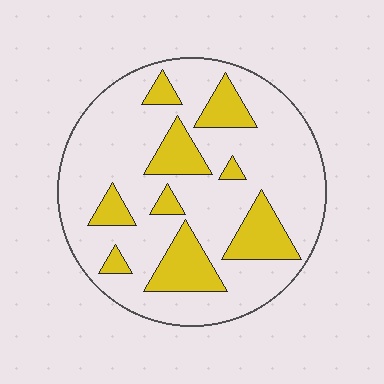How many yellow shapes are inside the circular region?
9.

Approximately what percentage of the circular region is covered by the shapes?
Approximately 25%.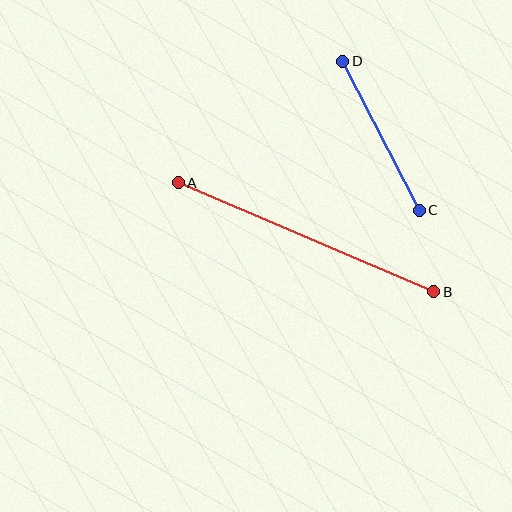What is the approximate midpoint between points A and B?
The midpoint is at approximately (306, 237) pixels.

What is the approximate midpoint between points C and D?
The midpoint is at approximately (381, 136) pixels.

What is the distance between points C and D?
The distance is approximately 168 pixels.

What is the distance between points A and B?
The distance is approximately 278 pixels.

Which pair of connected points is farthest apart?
Points A and B are farthest apart.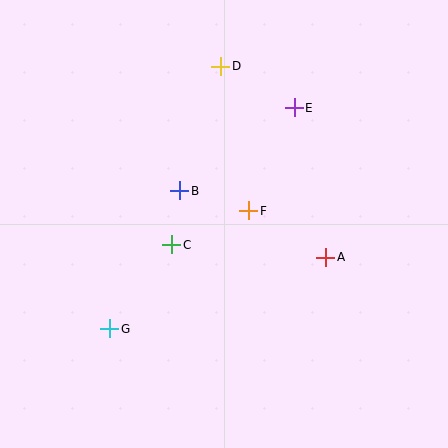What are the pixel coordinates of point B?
Point B is at (180, 191).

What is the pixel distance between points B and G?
The distance between B and G is 154 pixels.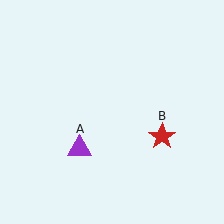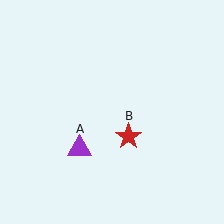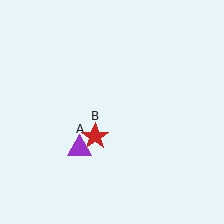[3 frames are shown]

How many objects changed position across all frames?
1 object changed position: red star (object B).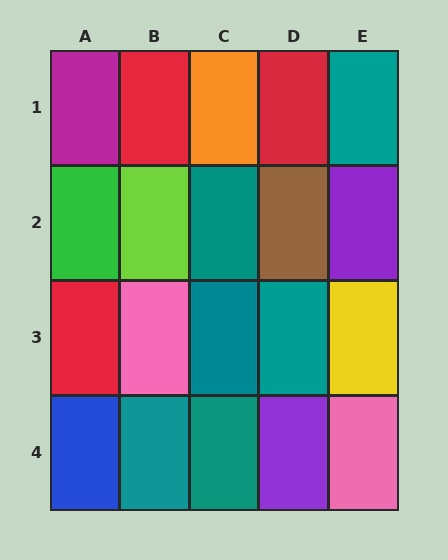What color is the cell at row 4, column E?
Pink.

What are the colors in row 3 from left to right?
Red, pink, teal, teal, yellow.